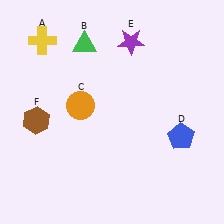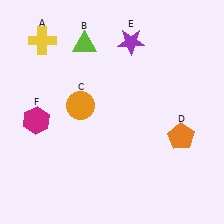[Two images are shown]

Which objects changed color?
B changed from green to lime. D changed from blue to orange. F changed from brown to magenta.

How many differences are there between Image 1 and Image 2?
There are 3 differences between the two images.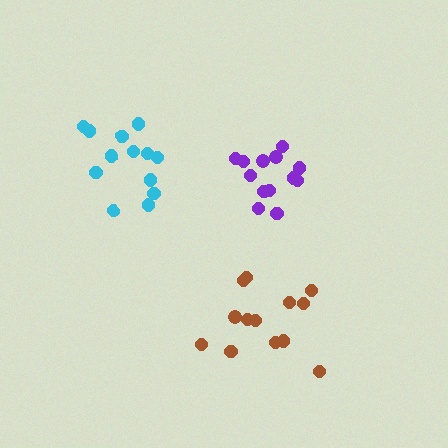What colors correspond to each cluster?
The clusters are colored: cyan, brown, purple.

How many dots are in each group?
Group 1: 13 dots, Group 2: 13 dots, Group 3: 13 dots (39 total).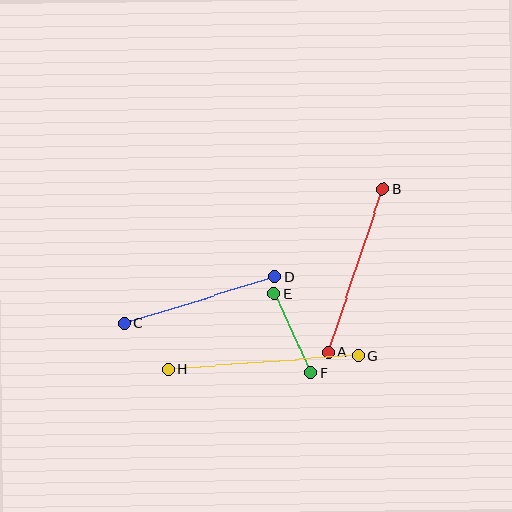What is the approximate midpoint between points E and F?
The midpoint is at approximately (293, 333) pixels.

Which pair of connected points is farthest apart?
Points G and H are farthest apart.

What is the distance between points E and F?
The distance is approximately 88 pixels.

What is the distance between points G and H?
The distance is approximately 191 pixels.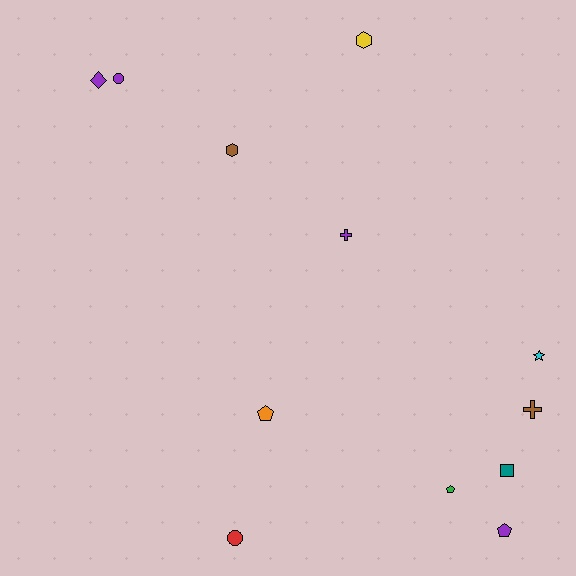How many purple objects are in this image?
There are 4 purple objects.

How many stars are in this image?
There is 1 star.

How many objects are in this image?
There are 12 objects.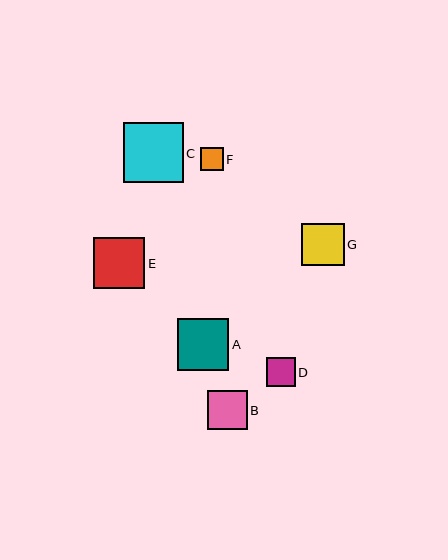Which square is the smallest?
Square F is the smallest with a size of approximately 23 pixels.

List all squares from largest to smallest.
From largest to smallest: C, A, E, G, B, D, F.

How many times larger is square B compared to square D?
Square B is approximately 1.4 times the size of square D.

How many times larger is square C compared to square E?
Square C is approximately 1.2 times the size of square E.